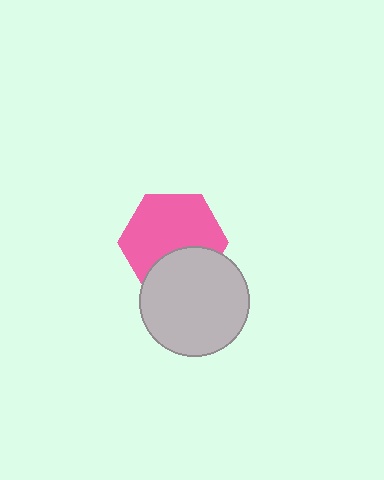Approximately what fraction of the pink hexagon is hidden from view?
Roughly 32% of the pink hexagon is hidden behind the light gray circle.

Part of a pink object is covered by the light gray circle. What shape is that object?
It is a hexagon.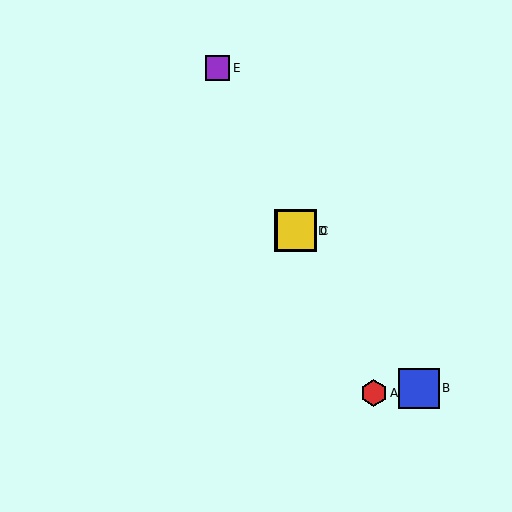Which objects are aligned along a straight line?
Objects A, C, D, E are aligned along a straight line.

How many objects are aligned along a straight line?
4 objects (A, C, D, E) are aligned along a straight line.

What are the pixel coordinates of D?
Object D is at (296, 231).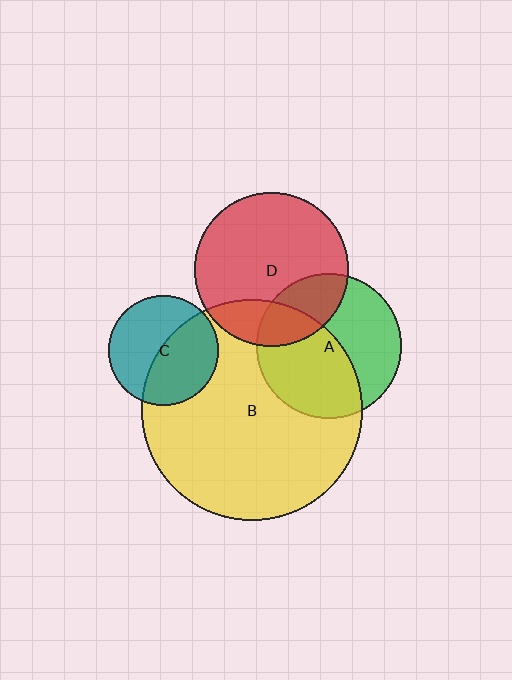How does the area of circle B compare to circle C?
Approximately 4.0 times.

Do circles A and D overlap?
Yes.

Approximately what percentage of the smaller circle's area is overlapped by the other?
Approximately 25%.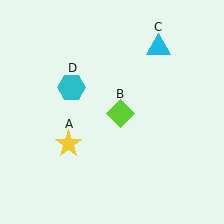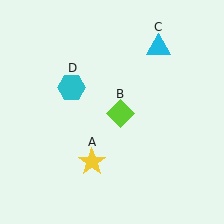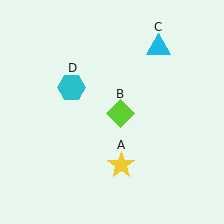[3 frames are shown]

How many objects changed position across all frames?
1 object changed position: yellow star (object A).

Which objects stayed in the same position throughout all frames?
Lime diamond (object B) and cyan triangle (object C) and cyan hexagon (object D) remained stationary.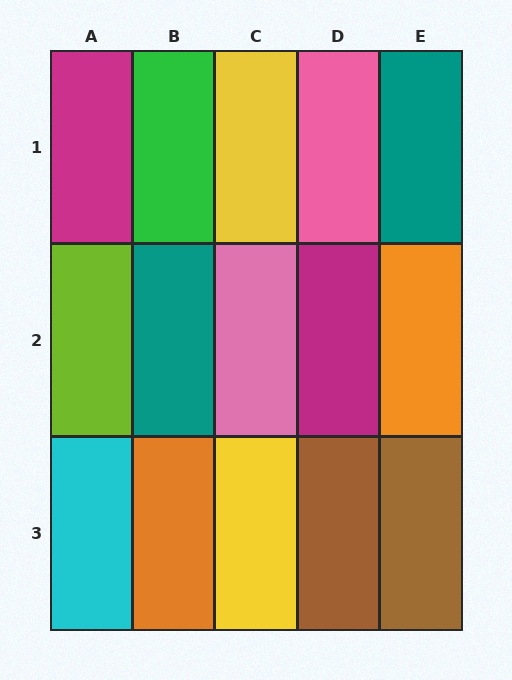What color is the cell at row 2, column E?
Orange.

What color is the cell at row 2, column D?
Magenta.